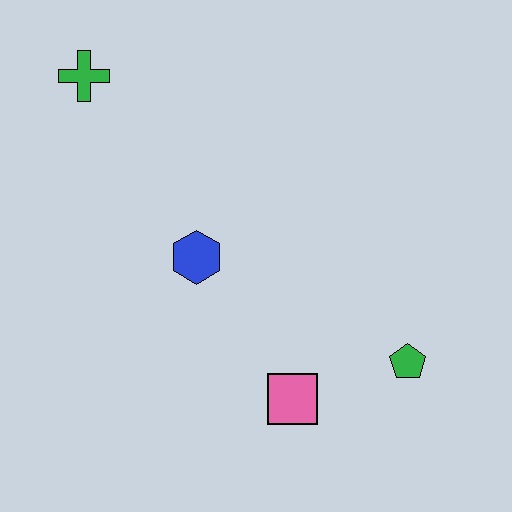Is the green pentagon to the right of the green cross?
Yes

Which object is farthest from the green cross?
The green pentagon is farthest from the green cross.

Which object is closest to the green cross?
The blue hexagon is closest to the green cross.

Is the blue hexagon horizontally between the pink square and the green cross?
Yes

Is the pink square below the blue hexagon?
Yes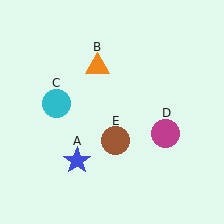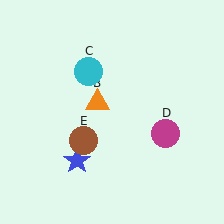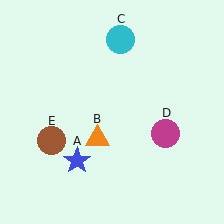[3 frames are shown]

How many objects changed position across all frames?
3 objects changed position: orange triangle (object B), cyan circle (object C), brown circle (object E).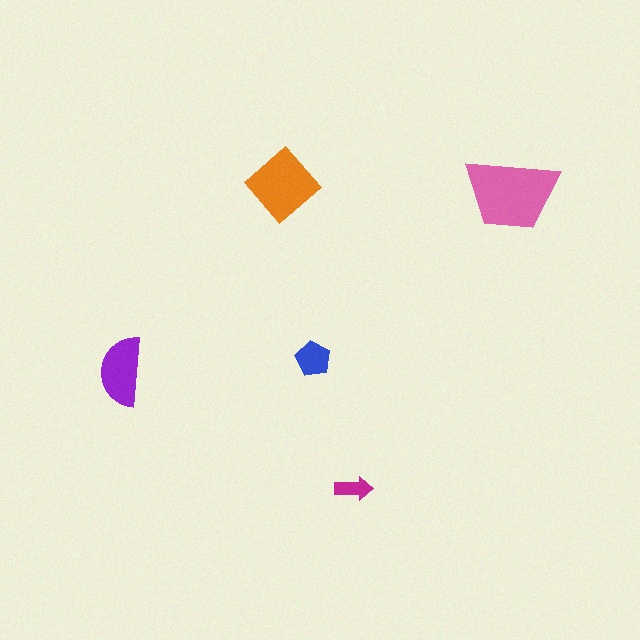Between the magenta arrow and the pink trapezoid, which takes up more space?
The pink trapezoid.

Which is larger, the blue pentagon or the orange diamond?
The orange diamond.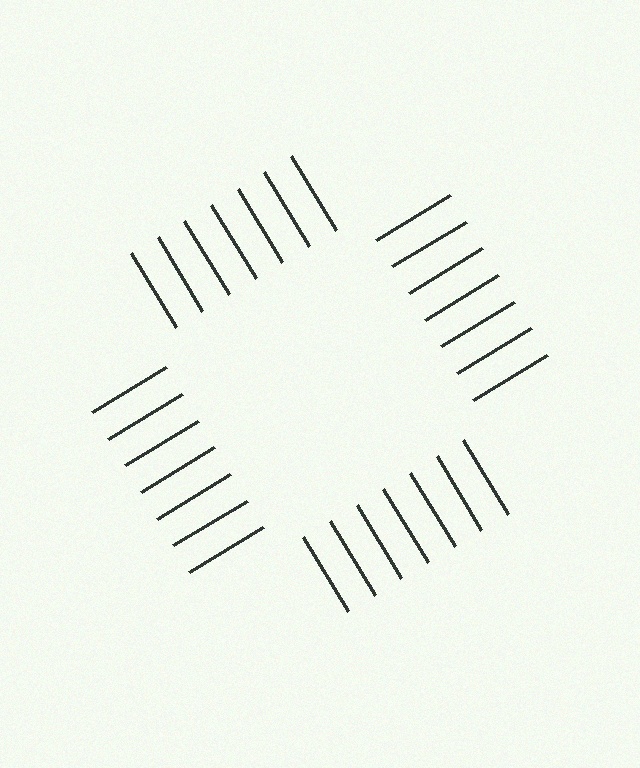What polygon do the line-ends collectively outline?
An illusory square — the line segments terminate on its edges but no continuous stroke is drawn.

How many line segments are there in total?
28 — 7 along each of the 4 edges.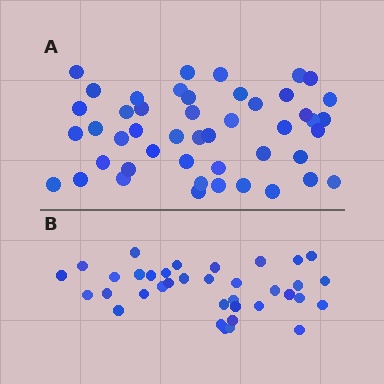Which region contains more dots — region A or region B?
Region A (the top region) has more dots.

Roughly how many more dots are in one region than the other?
Region A has roughly 12 or so more dots than region B.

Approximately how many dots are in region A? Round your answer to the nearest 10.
About 50 dots. (The exact count is 47, which rounds to 50.)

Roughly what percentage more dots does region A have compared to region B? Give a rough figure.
About 30% more.